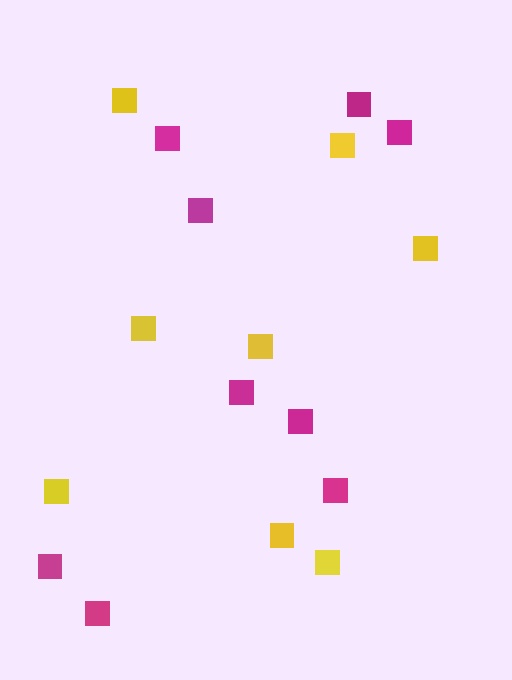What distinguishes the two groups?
There are 2 groups: one group of magenta squares (9) and one group of yellow squares (8).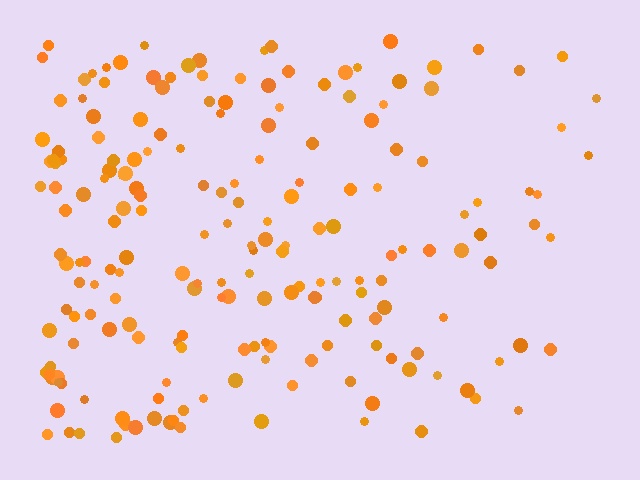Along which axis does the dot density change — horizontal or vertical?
Horizontal.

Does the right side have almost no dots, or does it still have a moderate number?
Still a moderate number, just noticeably fewer than the left.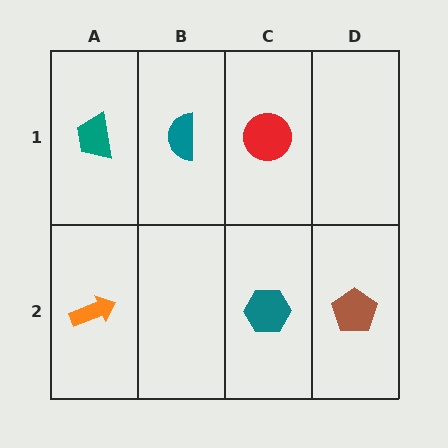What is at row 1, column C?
A red circle.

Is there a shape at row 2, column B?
No, that cell is empty.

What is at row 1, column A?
A teal trapezoid.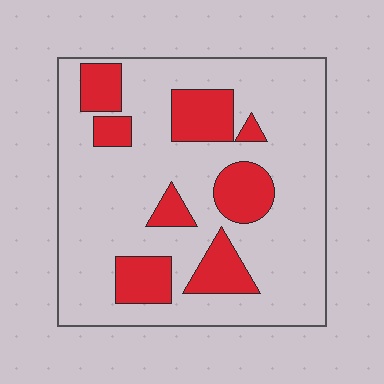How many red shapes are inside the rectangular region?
8.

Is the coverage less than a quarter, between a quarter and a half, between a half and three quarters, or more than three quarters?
Less than a quarter.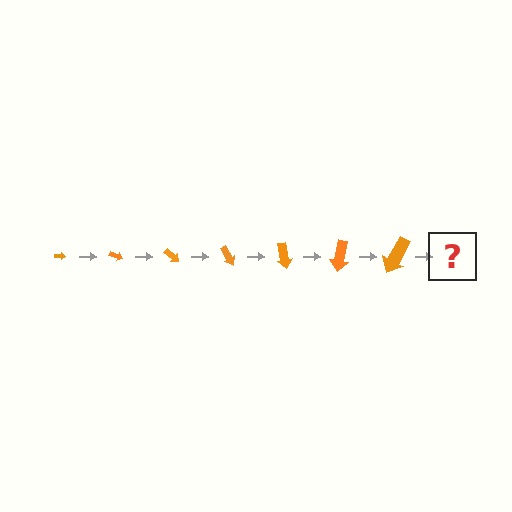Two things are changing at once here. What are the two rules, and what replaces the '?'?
The two rules are that the arrow grows larger each step and it rotates 20 degrees each step. The '?' should be an arrow, larger than the previous one and rotated 140 degrees from the start.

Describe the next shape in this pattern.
It should be an arrow, larger than the previous one and rotated 140 degrees from the start.